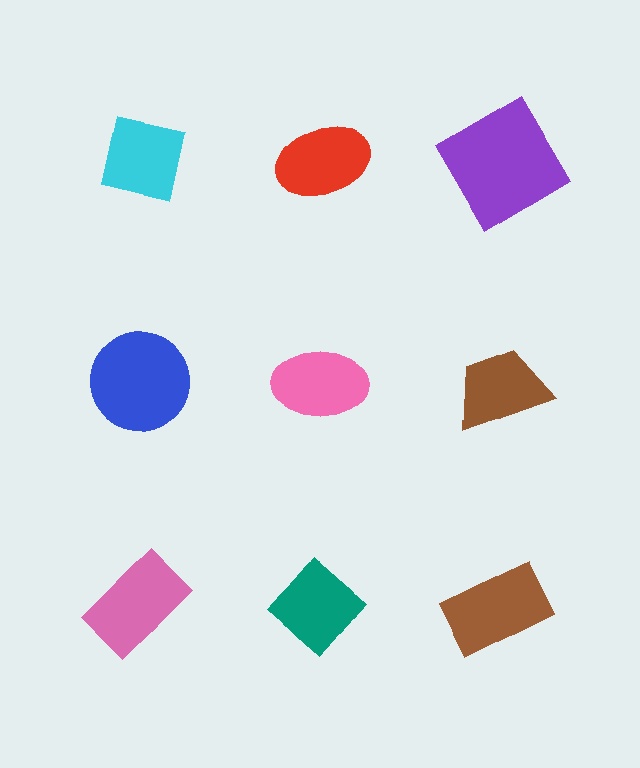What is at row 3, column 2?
A teal diamond.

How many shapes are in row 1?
3 shapes.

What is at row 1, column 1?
A cyan square.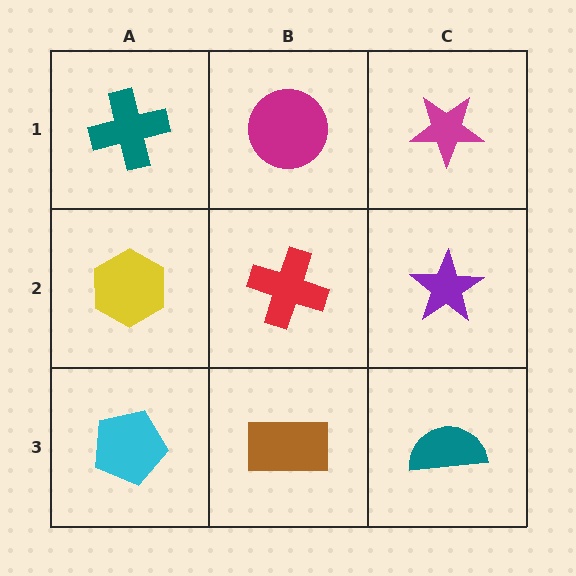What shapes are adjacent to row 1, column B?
A red cross (row 2, column B), a teal cross (row 1, column A), a magenta star (row 1, column C).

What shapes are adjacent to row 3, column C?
A purple star (row 2, column C), a brown rectangle (row 3, column B).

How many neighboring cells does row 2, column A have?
3.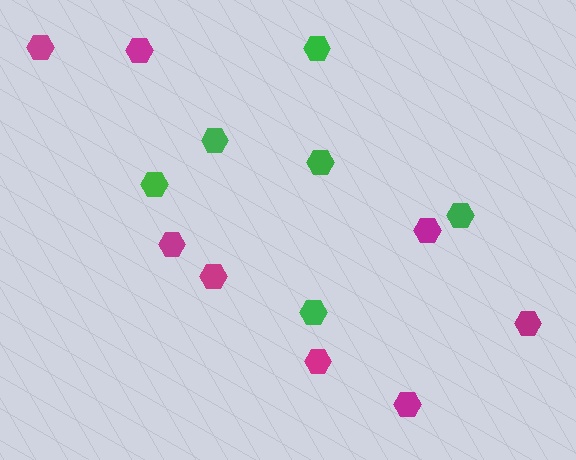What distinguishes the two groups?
There are 2 groups: one group of magenta hexagons (8) and one group of green hexagons (6).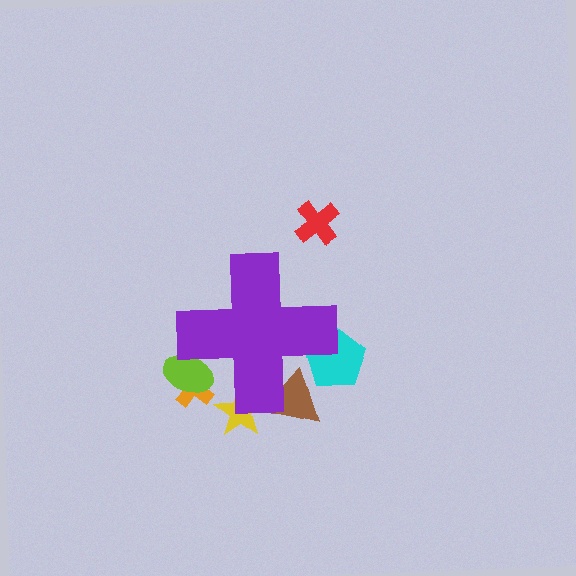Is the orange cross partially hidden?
Yes, the orange cross is partially hidden behind the purple cross.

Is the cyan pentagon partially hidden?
Yes, the cyan pentagon is partially hidden behind the purple cross.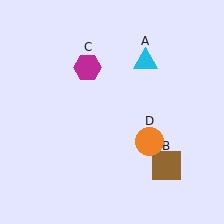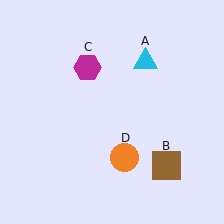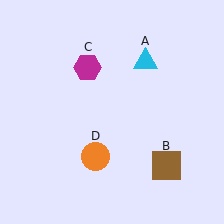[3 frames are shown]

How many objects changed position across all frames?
1 object changed position: orange circle (object D).